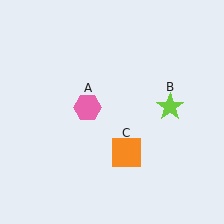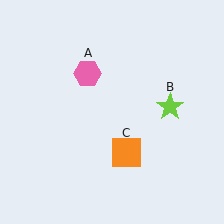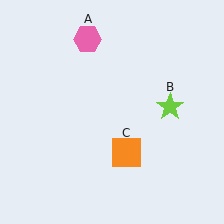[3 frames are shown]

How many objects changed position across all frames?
1 object changed position: pink hexagon (object A).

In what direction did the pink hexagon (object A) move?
The pink hexagon (object A) moved up.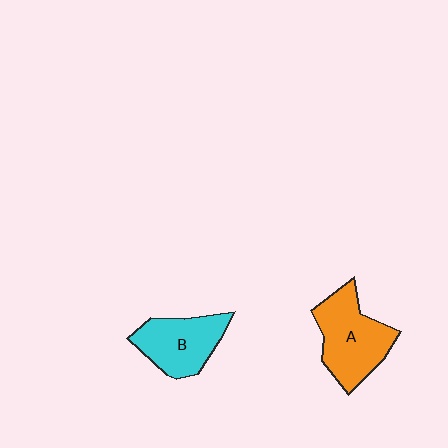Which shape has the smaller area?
Shape B (cyan).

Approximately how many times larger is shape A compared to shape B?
Approximately 1.2 times.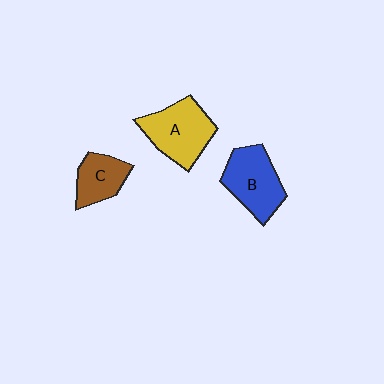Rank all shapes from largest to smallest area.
From largest to smallest: A (yellow), B (blue), C (brown).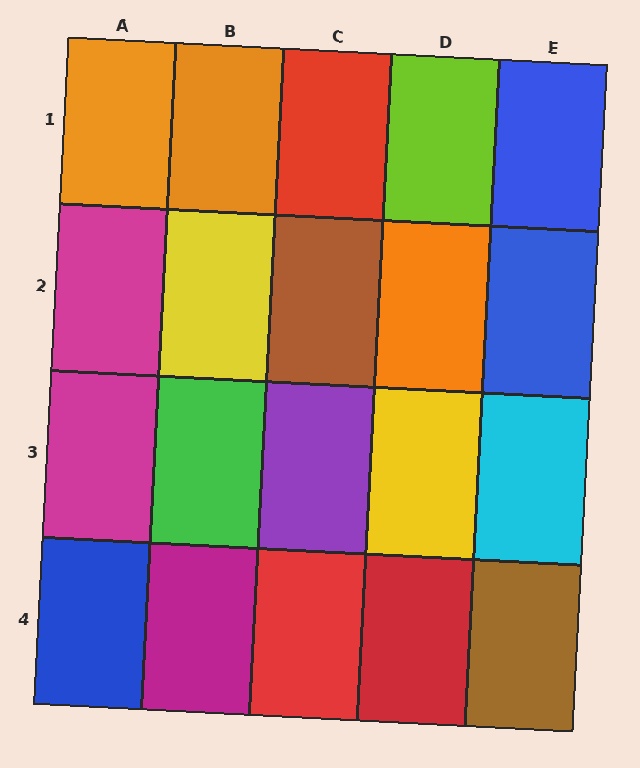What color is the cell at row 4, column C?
Red.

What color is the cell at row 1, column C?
Red.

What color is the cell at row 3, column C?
Purple.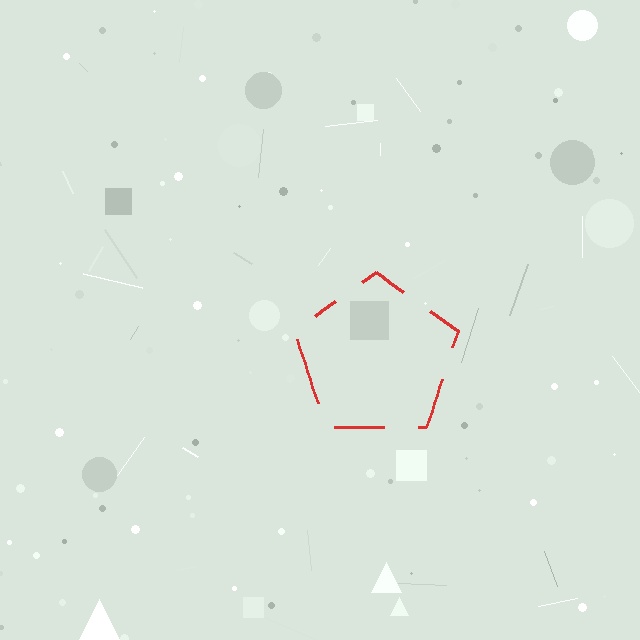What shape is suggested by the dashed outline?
The dashed outline suggests a pentagon.